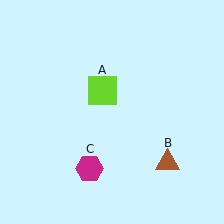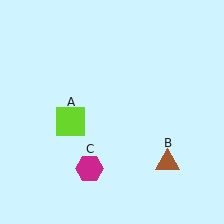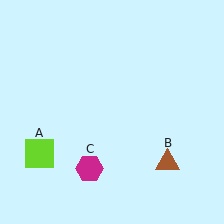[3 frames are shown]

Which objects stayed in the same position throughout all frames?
Brown triangle (object B) and magenta hexagon (object C) remained stationary.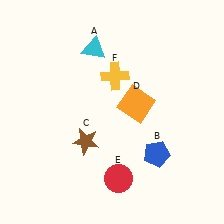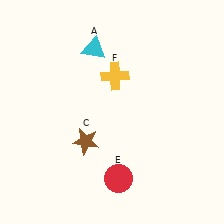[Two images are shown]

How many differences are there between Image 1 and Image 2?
There are 2 differences between the two images.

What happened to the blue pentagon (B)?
The blue pentagon (B) was removed in Image 2. It was in the bottom-right area of Image 1.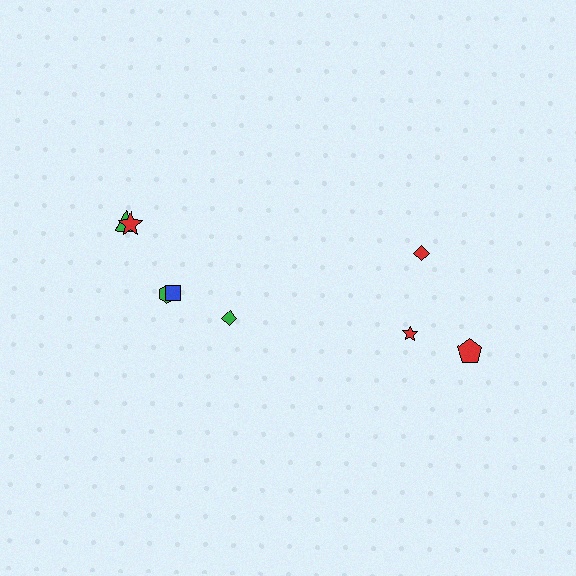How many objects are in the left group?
There are 5 objects.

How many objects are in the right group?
There are 3 objects.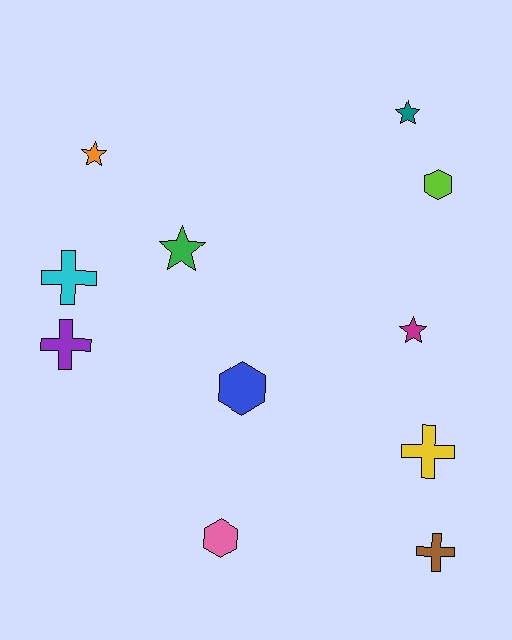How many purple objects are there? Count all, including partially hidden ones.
There is 1 purple object.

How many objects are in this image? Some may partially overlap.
There are 11 objects.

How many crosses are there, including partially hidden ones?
There are 4 crosses.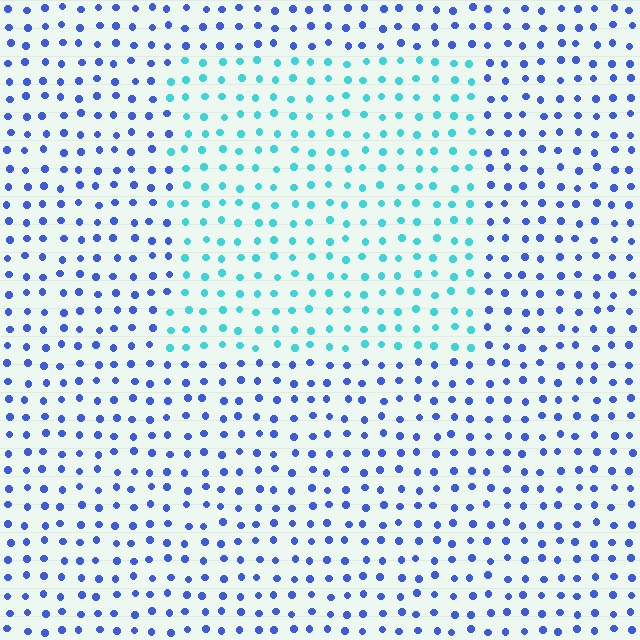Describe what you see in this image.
The image is filled with small blue elements in a uniform arrangement. A rectangle-shaped region is visible where the elements are tinted to a slightly different hue, forming a subtle color boundary.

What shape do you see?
I see a rectangle.